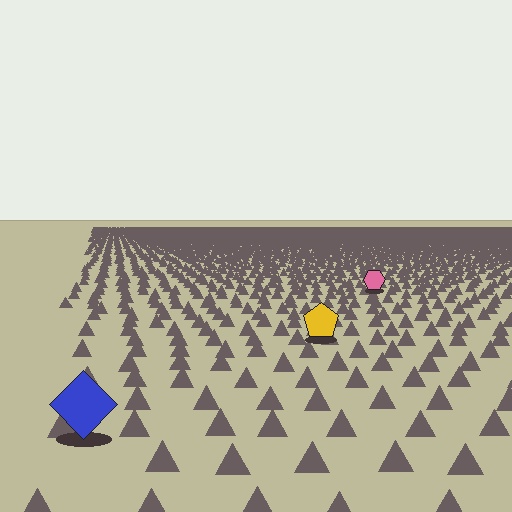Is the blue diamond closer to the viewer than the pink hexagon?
Yes. The blue diamond is closer — you can tell from the texture gradient: the ground texture is coarser near it.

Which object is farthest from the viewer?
The pink hexagon is farthest from the viewer. It appears smaller and the ground texture around it is denser.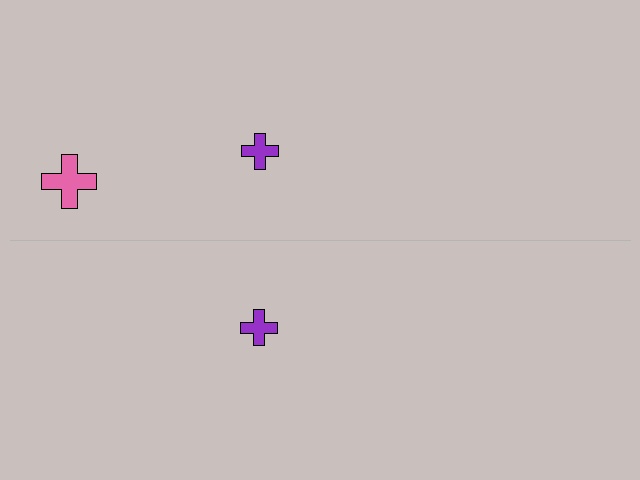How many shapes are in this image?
There are 3 shapes in this image.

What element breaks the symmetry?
A pink cross is missing from the bottom side.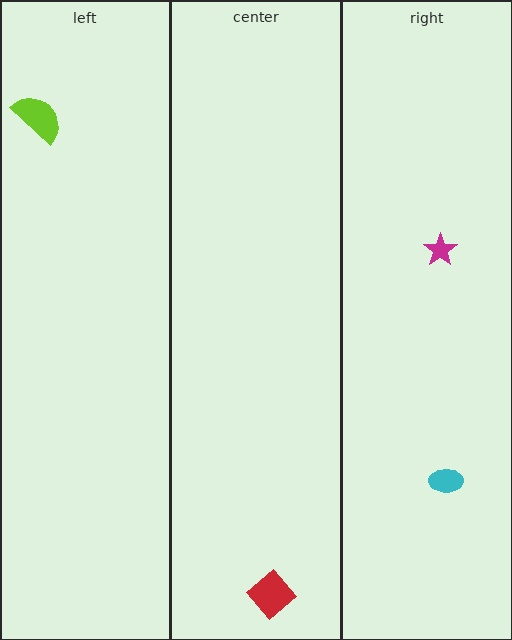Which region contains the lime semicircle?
The left region.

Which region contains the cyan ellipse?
The right region.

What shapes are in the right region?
The cyan ellipse, the magenta star.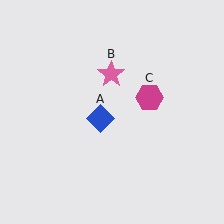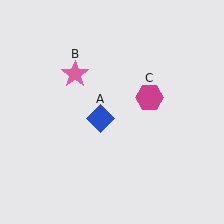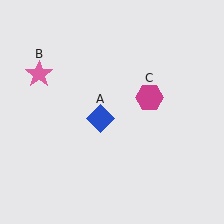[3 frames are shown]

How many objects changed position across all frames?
1 object changed position: pink star (object B).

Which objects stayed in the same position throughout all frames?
Blue diamond (object A) and magenta hexagon (object C) remained stationary.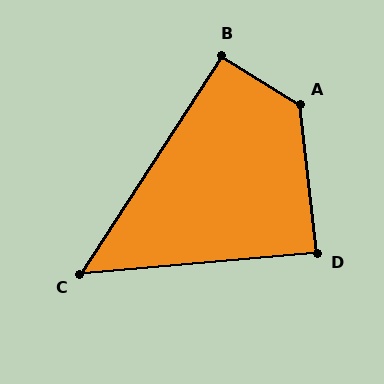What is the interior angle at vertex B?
Approximately 91 degrees (approximately right).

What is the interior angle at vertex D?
Approximately 89 degrees (approximately right).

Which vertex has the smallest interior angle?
C, at approximately 52 degrees.